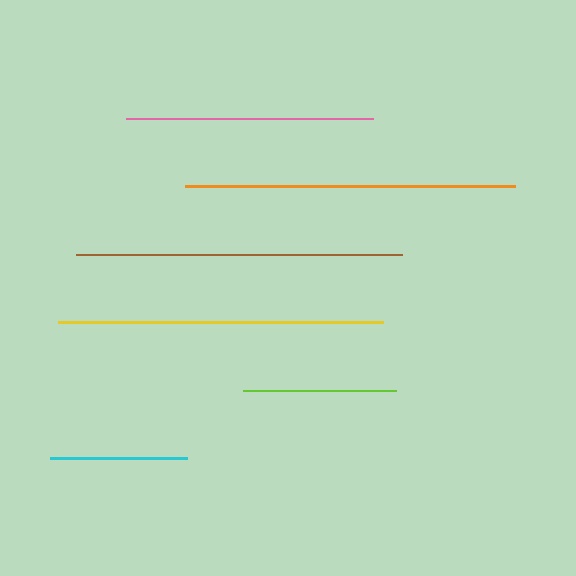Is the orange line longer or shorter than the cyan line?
The orange line is longer than the cyan line.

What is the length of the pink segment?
The pink segment is approximately 247 pixels long.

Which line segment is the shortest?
The cyan line is the shortest at approximately 137 pixels.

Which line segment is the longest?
The orange line is the longest at approximately 330 pixels.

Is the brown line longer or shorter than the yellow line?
The brown line is longer than the yellow line.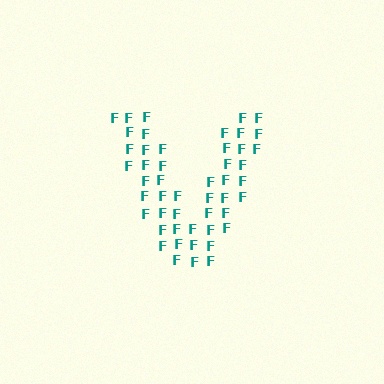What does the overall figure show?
The overall figure shows the letter V.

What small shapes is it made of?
It is made of small letter F's.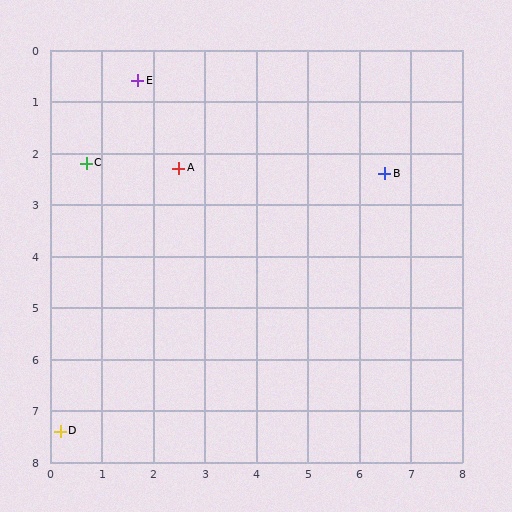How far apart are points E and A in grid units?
Points E and A are about 1.9 grid units apart.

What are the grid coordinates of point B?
Point B is at approximately (6.5, 2.4).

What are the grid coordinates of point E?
Point E is at approximately (1.7, 0.6).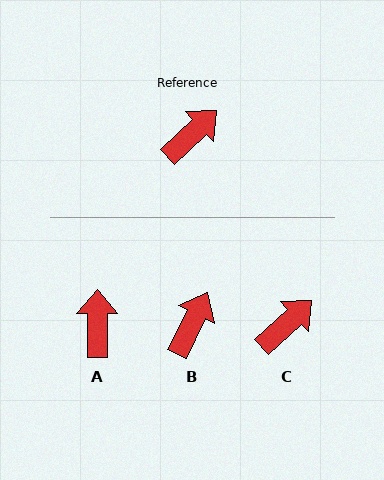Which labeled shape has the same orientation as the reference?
C.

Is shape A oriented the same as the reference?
No, it is off by about 47 degrees.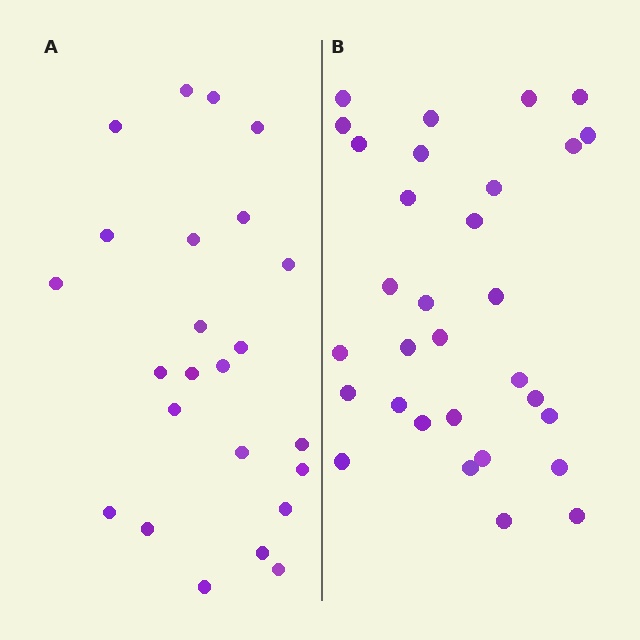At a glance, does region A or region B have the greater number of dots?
Region B (the right region) has more dots.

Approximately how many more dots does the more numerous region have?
Region B has roughly 8 or so more dots than region A.